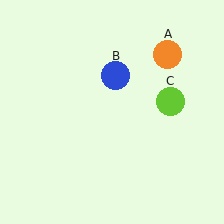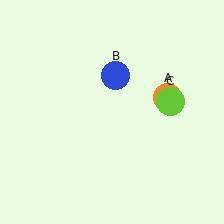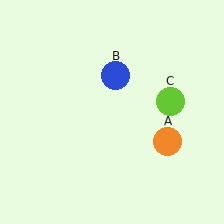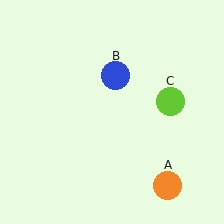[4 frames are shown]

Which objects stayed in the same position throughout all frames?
Blue circle (object B) and lime circle (object C) remained stationary.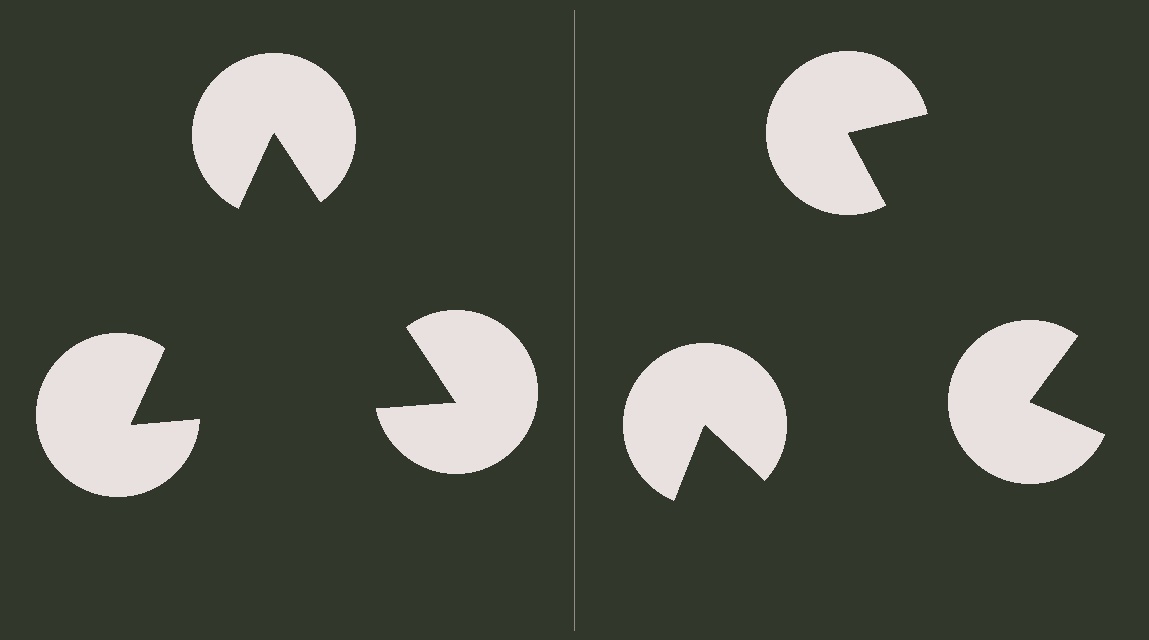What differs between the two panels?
The pac-man discs are positioned identically on both sides; only the wedge orientations differ. On the left they align to a triangle; on the right they are misaligned.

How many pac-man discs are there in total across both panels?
6 — 3 on each side.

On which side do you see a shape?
An illusory triangle appears on the left side. On the right side the wedge cuts are rotated, so no coherent shape forms.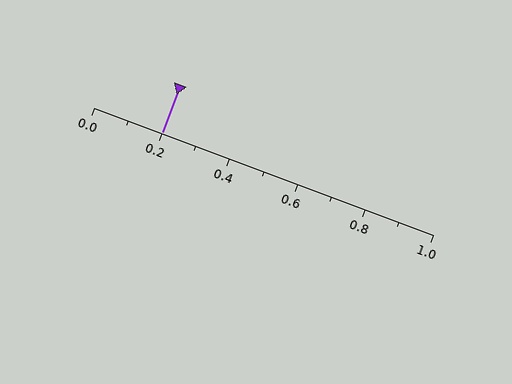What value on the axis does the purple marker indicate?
The marker indicates approximately 0.2.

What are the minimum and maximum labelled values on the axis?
The axis runs from 0.0 to 1.0.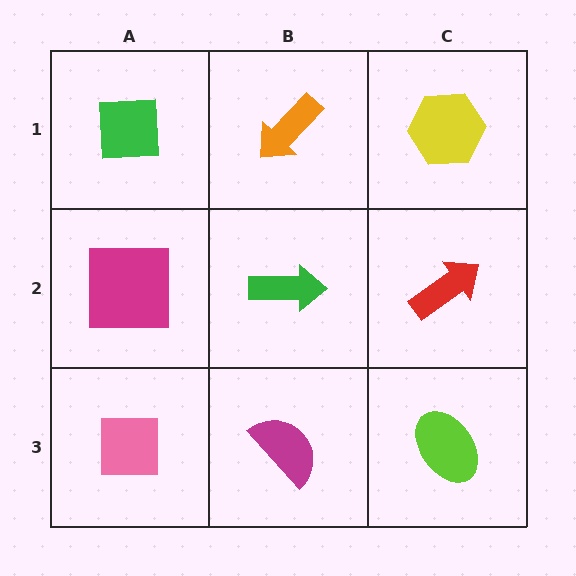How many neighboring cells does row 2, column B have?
4.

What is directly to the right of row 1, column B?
A yellow hexagon.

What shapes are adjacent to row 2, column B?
An orange arrow (row 1, column B), a magenta semicircle (row 3, column B), a magenta square (row 2, column A), a red arrow (row 2, column C).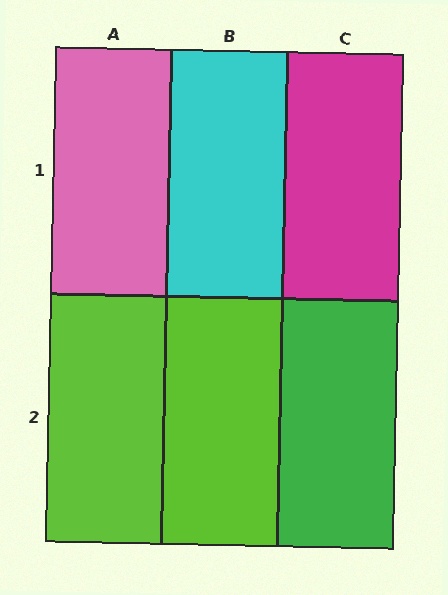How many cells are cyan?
1 cell is cyan.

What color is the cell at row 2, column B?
Lime.